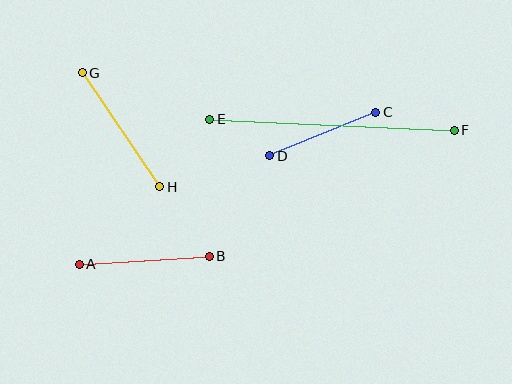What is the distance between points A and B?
The distance is approximately 130 pixels.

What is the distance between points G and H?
The distance is approximately 138 pixels.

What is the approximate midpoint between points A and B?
The midpoint is at approximately (144, 260) pixels.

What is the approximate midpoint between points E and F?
The midpoint is at approximately (332, 125) pixels.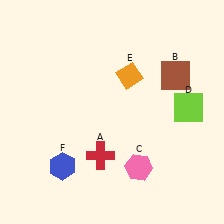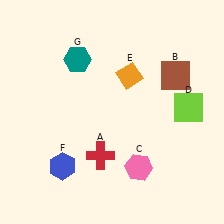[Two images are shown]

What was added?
A teal hexagon (G) was added in Image 2.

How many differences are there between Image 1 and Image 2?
There is 1 difference between the two images.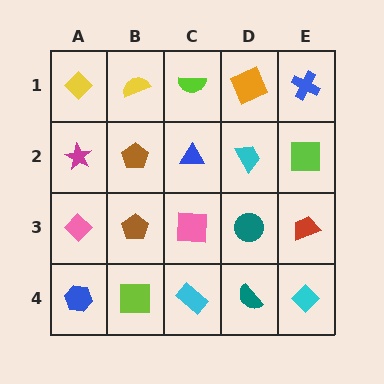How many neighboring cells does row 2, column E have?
3.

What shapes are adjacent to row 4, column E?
A red trapezoid (row 3, column E), a teal semicircle (row 4, column D).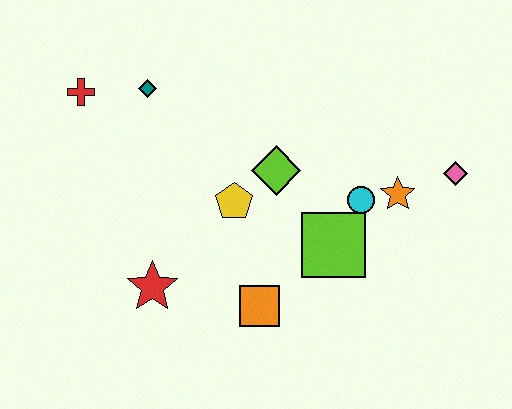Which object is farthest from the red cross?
The pink diamond is farthest from the red cross.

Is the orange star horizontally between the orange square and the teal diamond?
No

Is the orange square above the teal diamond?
No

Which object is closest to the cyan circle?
The orange star is closest to the cyan circle.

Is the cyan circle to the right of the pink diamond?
No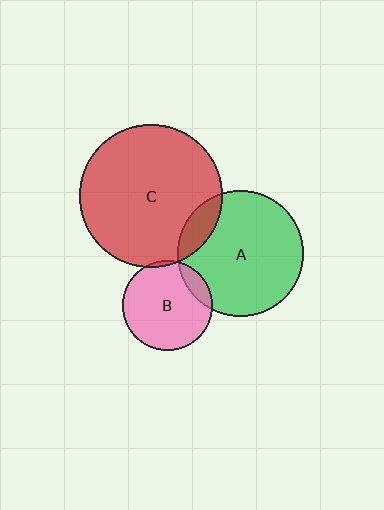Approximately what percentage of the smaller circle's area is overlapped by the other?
Approximately 10%.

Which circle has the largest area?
Circle C (red).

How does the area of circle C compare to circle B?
Approximately 2.5 times.